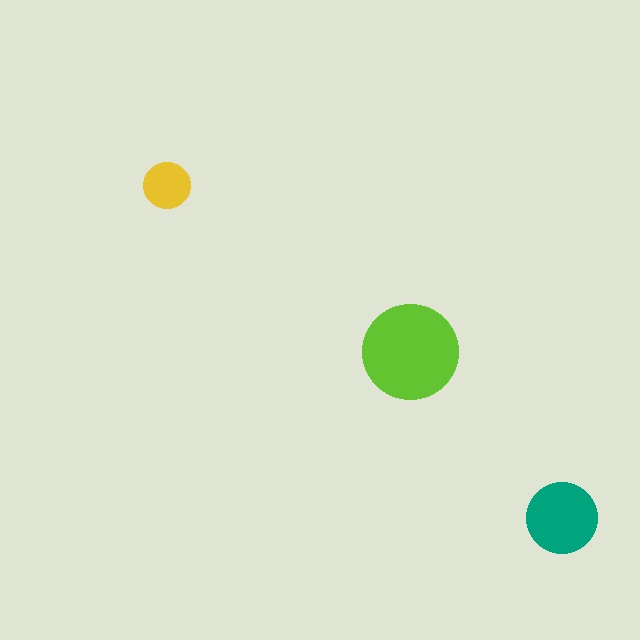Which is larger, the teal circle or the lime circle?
The lime one.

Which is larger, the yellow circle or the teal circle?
The teal one.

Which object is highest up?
The yellow circle is topmost.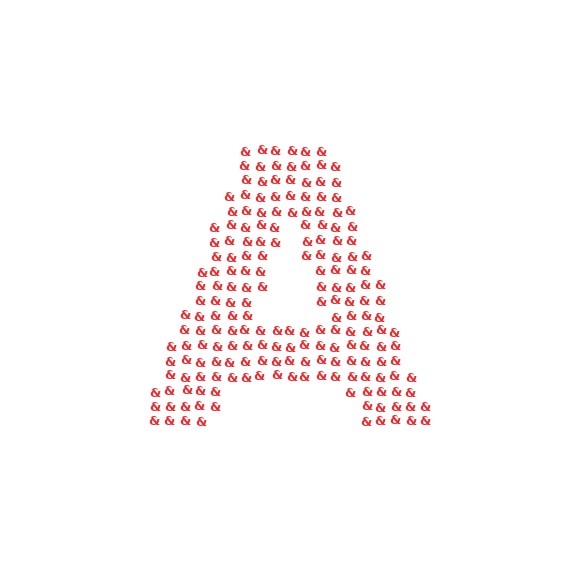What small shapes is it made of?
It is made of small ampersands.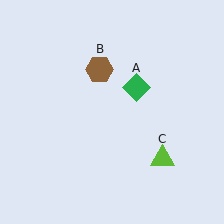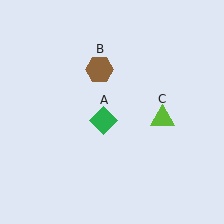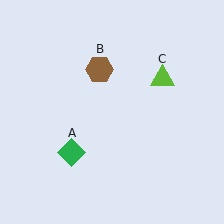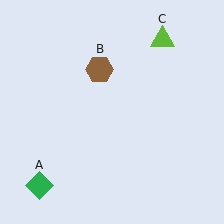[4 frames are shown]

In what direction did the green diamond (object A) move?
The green diamond (object A) moved down and to the left.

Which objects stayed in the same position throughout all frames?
Brown hexagon (object B) remained stationary.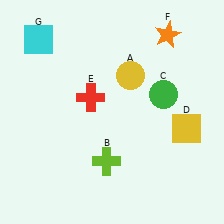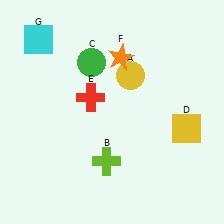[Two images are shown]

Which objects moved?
The objects that moved are: the green circle (C), the orange star (F).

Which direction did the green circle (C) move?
The green circle (C) moved left.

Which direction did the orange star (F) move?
The orange star (F) moved left.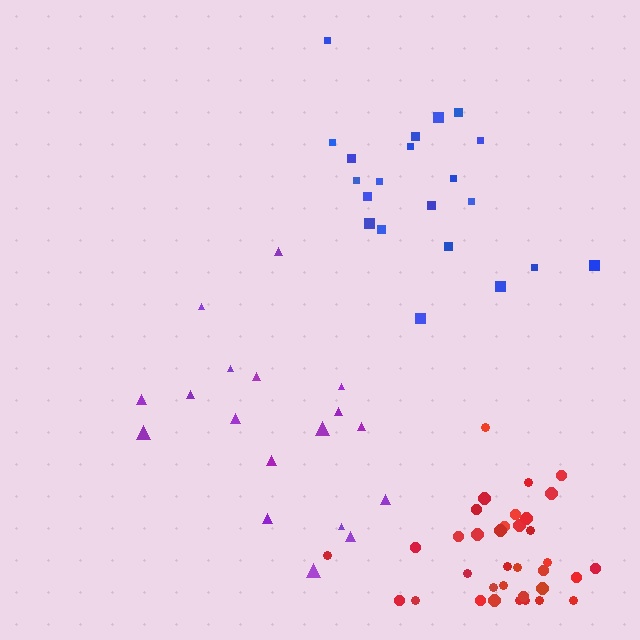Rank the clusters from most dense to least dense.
red, blue, purple.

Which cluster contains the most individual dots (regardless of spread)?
Red (35).